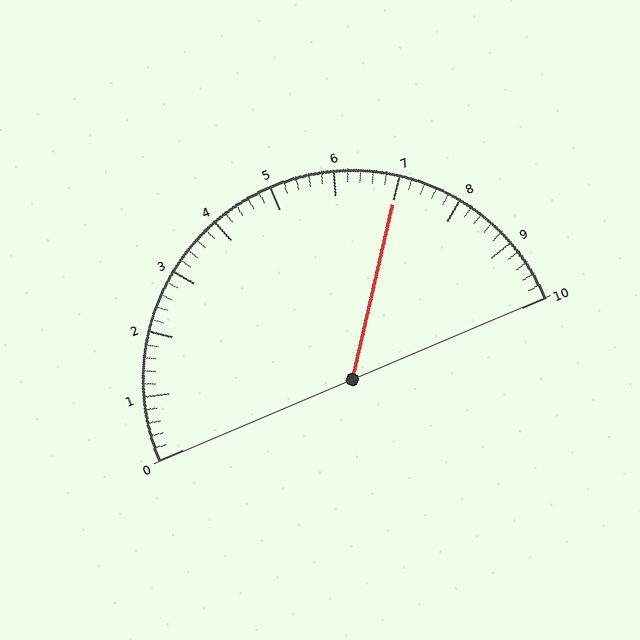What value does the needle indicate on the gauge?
The needle indicates approximately 7.0.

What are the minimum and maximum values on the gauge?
The gauge ranges from 0 to 10.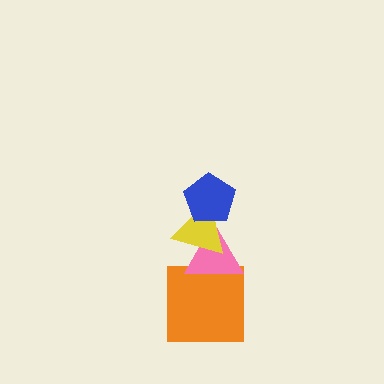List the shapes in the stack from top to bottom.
From top to bottom: the blue pentagon, the yellow triangle, the pink triangle, the orange square.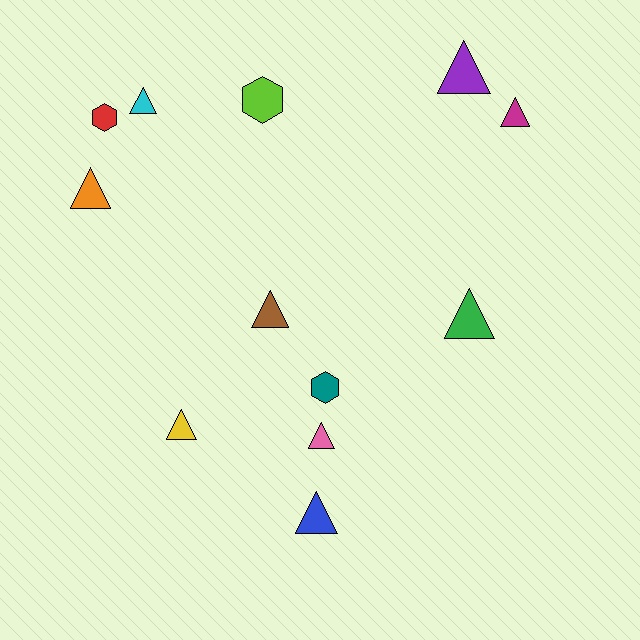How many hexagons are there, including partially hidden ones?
There are 3 hexagons.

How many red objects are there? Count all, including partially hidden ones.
There is 1 red object.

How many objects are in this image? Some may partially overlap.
There are 12 objects.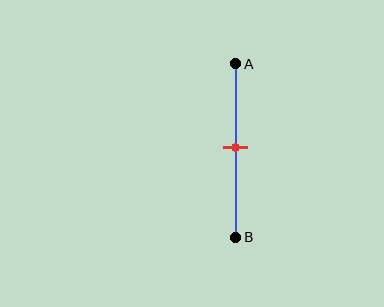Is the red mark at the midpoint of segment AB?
Yes, the mark is approximately at the midpoint.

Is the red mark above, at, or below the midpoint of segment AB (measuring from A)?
The red mark is approximately at the midpoint of segment AB.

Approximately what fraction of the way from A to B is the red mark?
The red mark is approximately 50% of the way from A to B.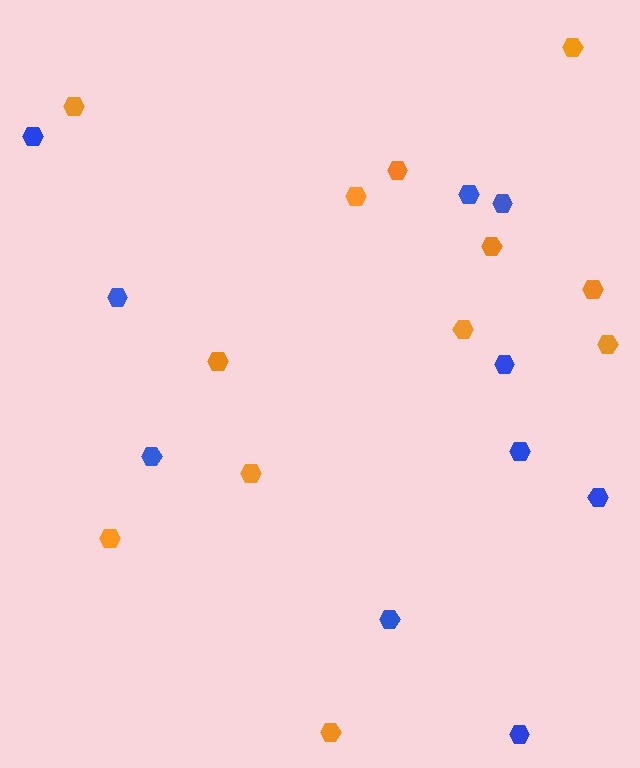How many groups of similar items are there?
There are 2 groups: one group of orange hexagons (12) and one group of blue hexagons (10).